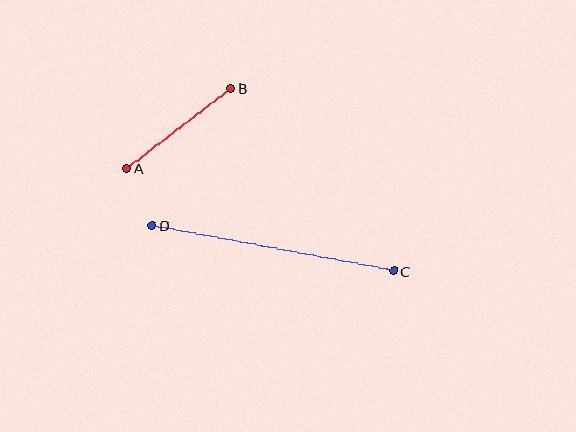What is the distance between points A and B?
The distance is approximately 131 pixels.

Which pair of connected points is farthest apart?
Points C and D are farthest apart.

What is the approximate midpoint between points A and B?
The midpoint is at approximately (179, 128) pixels.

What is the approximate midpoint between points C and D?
The midpoint is at approximately (273, 248) pixels.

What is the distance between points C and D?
The distance is approximately 246 pixels.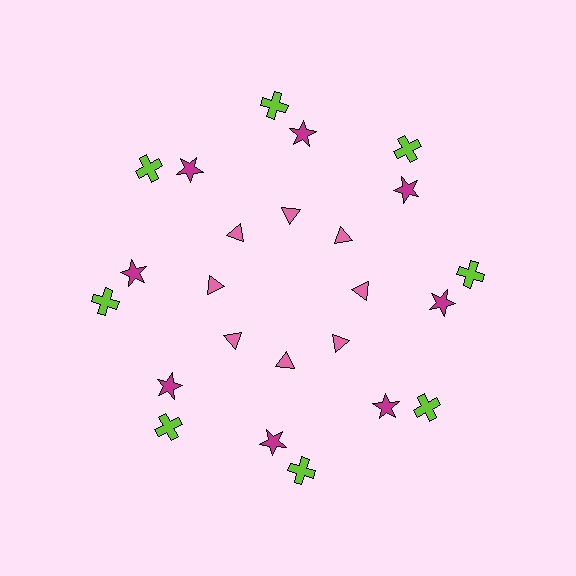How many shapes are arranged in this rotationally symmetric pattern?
There are 24 shapes, arranged in 8 groups of 3.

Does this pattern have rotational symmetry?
Yes, this pattern has 8-fold rotational symmetry. It looks the same after rotating 45 degrees around the center.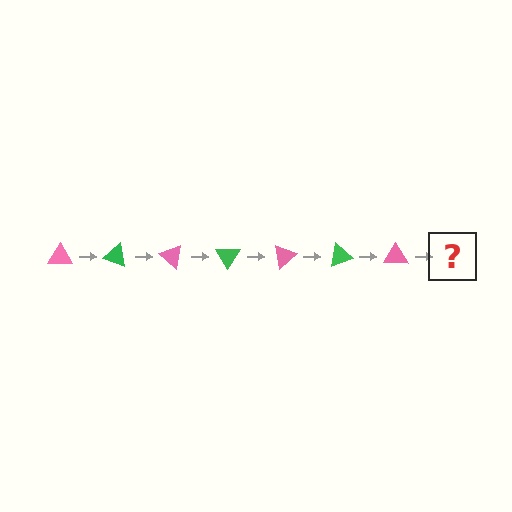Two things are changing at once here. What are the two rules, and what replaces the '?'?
The two rules are that it rotates 20 degrees each step and the color cycles through pink and green. The '?' should be a green triangle, rotated 140 degrees from the start.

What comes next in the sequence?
The next element should be a green triangle, rotated 140 degrees from the start.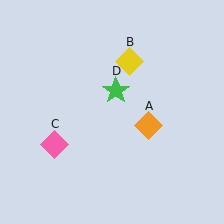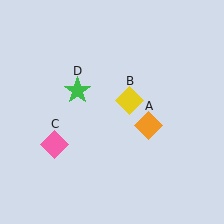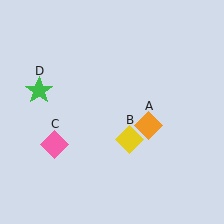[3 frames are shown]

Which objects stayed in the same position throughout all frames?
Orange diamond (object A) and pink diamond (object C) remained stationary.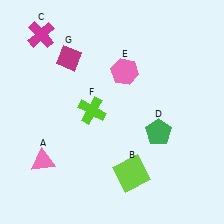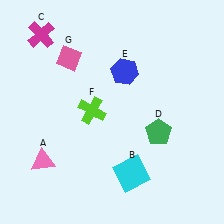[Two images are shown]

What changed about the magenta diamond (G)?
In Image 1, G is magenta. In Image 2, it changed to pink.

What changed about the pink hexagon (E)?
In Image 1, E is pink. In Image 2, it changed to blue.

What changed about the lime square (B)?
In Image 1, B is lime. In Image 2, it changed to cyan.